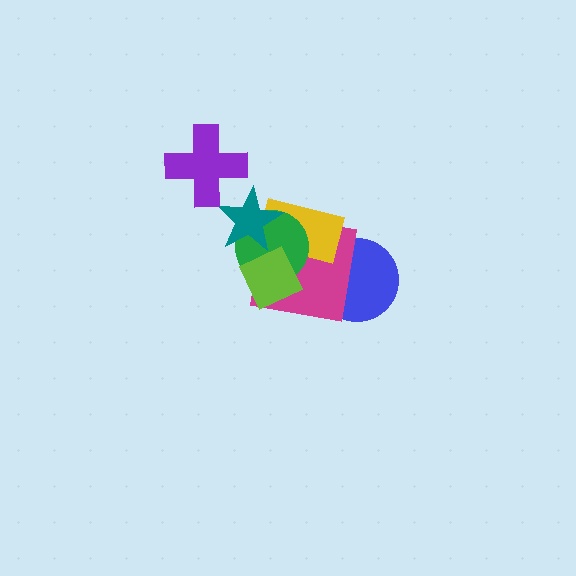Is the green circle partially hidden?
Yes, it is partially covered by another shape.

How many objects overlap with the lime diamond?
4 objects overlap with the lime diamond.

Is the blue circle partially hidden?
Yes, it is partially covered by another shape.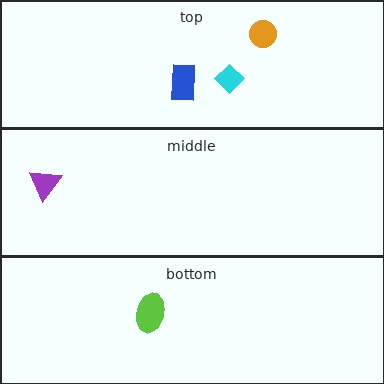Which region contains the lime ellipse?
The bottom region.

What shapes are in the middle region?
The purple triangle.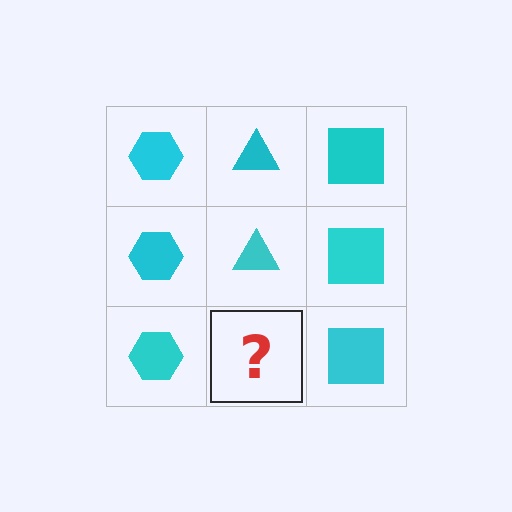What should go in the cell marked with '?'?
The missing cell should contain a cyan triangle.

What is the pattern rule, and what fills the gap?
The rule is that each column has a consistent shape. The gap should be filled with a cyan triangle.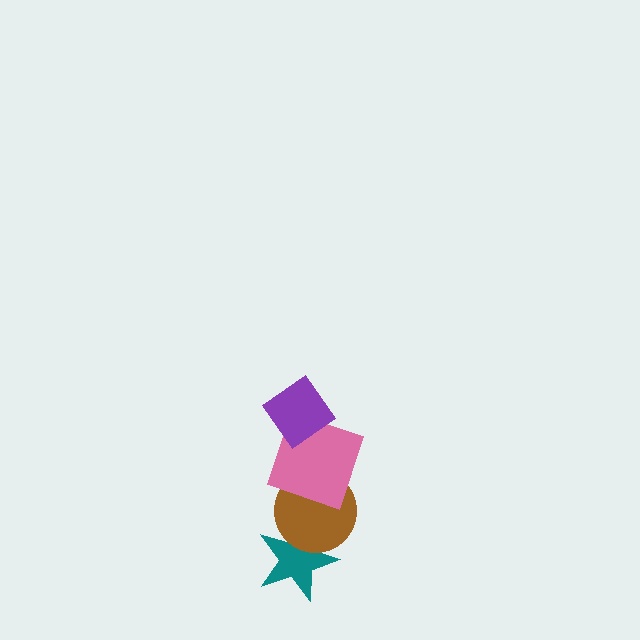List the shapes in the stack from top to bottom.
From top to bottom: the purple diamond, the pink square, the brown circle, the teal star.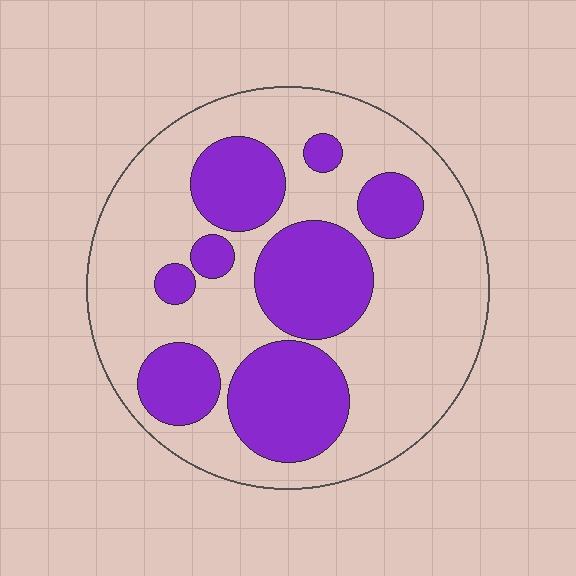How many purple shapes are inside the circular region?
8.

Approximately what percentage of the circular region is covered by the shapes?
Approximately 35%.